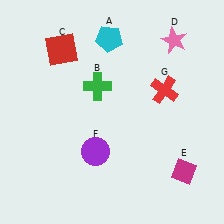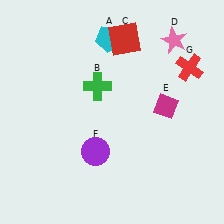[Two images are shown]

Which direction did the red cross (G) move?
The red cross (G) moved right.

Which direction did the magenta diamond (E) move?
The magenta diamond (E) moved up.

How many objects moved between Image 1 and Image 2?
3 objects moved between the two images.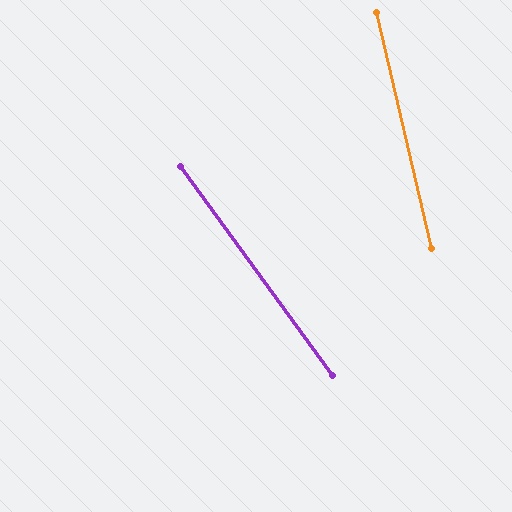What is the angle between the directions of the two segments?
Approximately 23 degrees.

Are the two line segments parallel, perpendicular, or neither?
Neither parallel nor perpendicular — they differ by about 23°.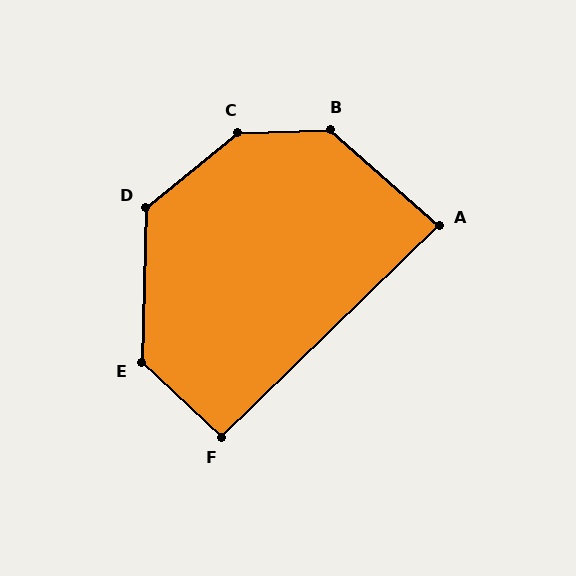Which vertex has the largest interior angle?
C, at approximately 142 degrees.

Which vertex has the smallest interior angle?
A, at approximately 85 degrees.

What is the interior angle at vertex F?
Approximately 92 degrees (approximately right).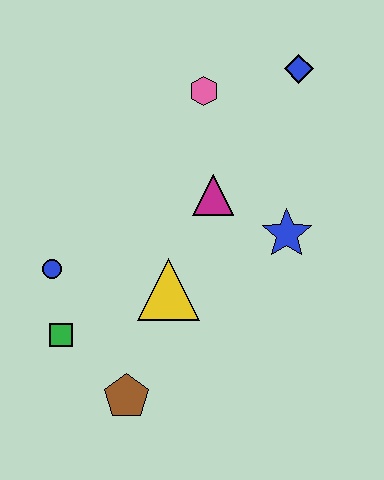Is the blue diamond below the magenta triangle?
No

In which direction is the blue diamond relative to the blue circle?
The blue diamond is to the right of the blue circle.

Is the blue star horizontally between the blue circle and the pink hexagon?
No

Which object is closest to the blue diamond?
The pink hexagon is closest to the blue diamond.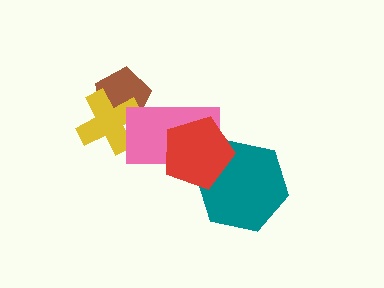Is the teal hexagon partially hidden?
Yes, it is partially covered by another shape.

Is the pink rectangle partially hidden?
Yes, it is partially covered by another shape.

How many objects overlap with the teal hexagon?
1 object overlaps with the teal hexagon.